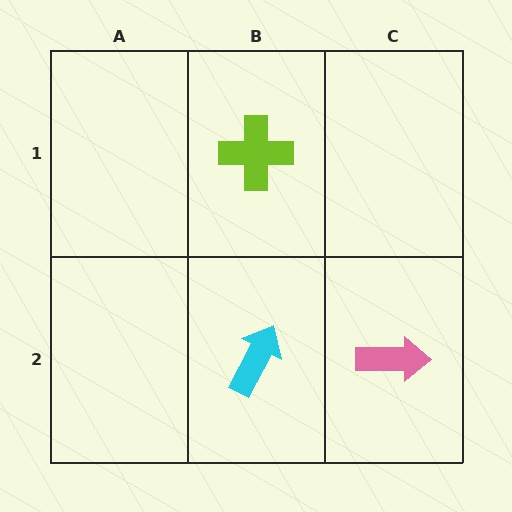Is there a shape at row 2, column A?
No, that cell is empty.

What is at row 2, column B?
A cyan arrow.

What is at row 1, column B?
A lime cross.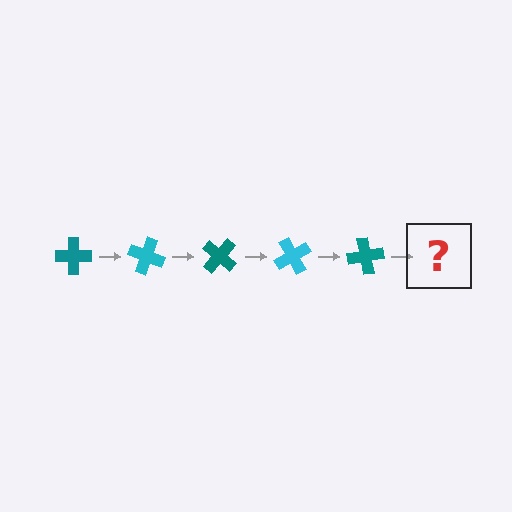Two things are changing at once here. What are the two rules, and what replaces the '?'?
The two rules are that it rotates 20 degrees each step and the color cycles through teal and cyan. The '?' should be a cyan cross, rotated 100 degrees from the start.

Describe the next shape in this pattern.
It should be a cyan cross, rotated 100 degrees from the start.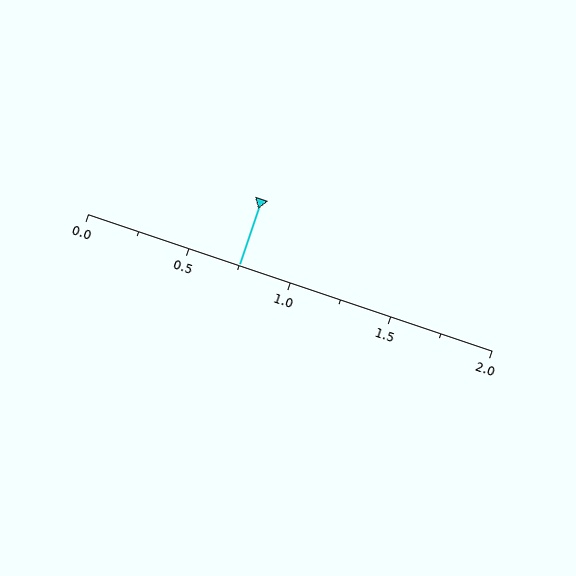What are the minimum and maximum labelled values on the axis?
The axis runs from 0.0 to 2.0.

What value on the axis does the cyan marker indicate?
The marker indicates approximately 0.75.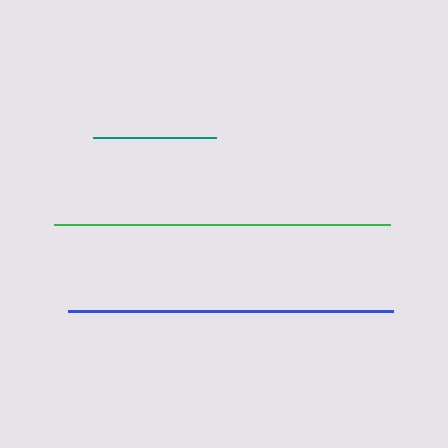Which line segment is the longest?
The green line is the longest at approximately 337 pixels.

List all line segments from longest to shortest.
From longest to shortest: green, blue, teal.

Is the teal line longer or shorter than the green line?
The green line is longer than the teal line.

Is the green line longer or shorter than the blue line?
The green line is longer than the blue line.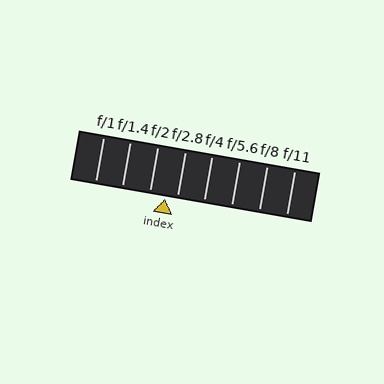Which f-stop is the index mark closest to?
The index mark is closest to f/2.8.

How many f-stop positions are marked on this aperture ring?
There are 8 f-stop positions marked.